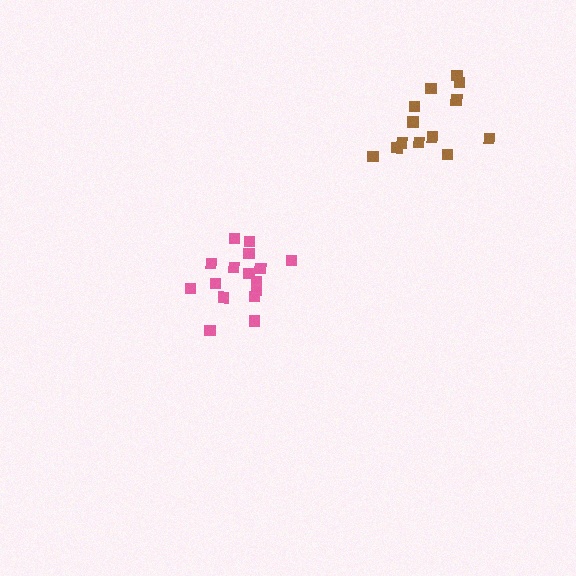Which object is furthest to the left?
The pink cluster is leftmost.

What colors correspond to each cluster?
The clusters are colored: pink, brown.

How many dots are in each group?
Group 1: 16 dots, Group 2: 13 dots (29 total).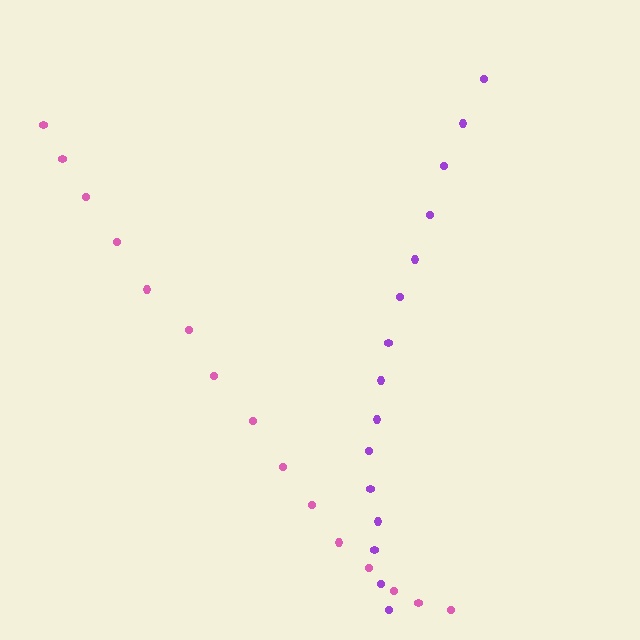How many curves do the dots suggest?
There are 2 distinct paths.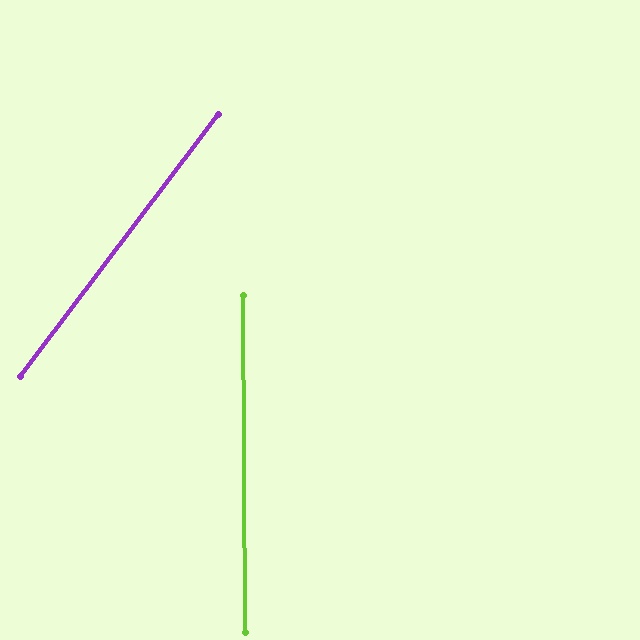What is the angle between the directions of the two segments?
Approximately 37 degrees.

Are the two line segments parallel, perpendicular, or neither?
Neither parallel nor perpendicular — they differ by about 37°.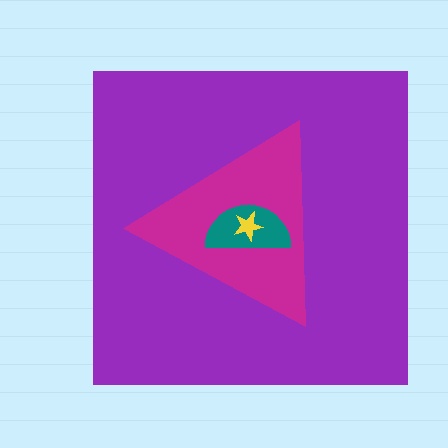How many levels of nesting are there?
4.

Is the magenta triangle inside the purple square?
Yes.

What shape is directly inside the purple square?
The magenta triangle.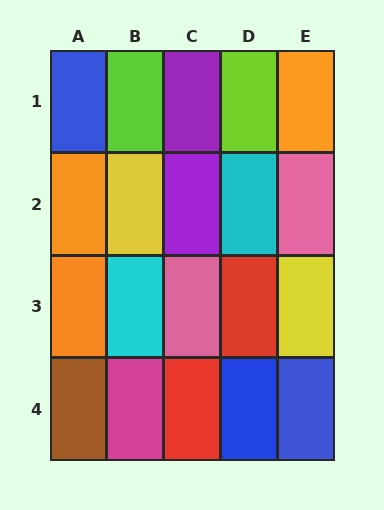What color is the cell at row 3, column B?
Cyan.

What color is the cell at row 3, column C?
Pink.